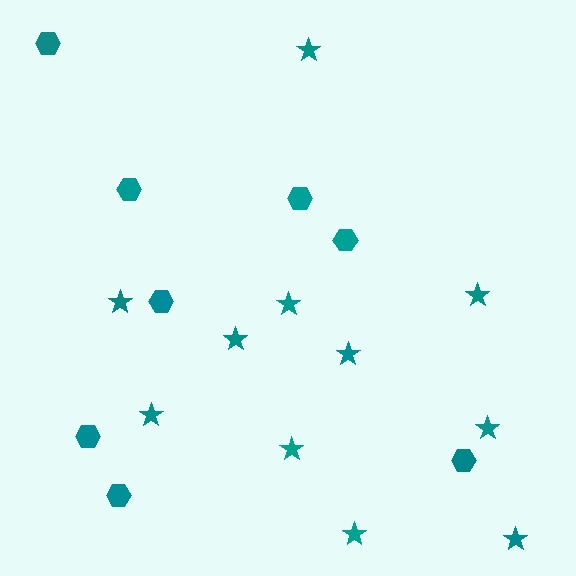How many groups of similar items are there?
There are 2 groups: one group of stars (11) and one group of hexagons (8).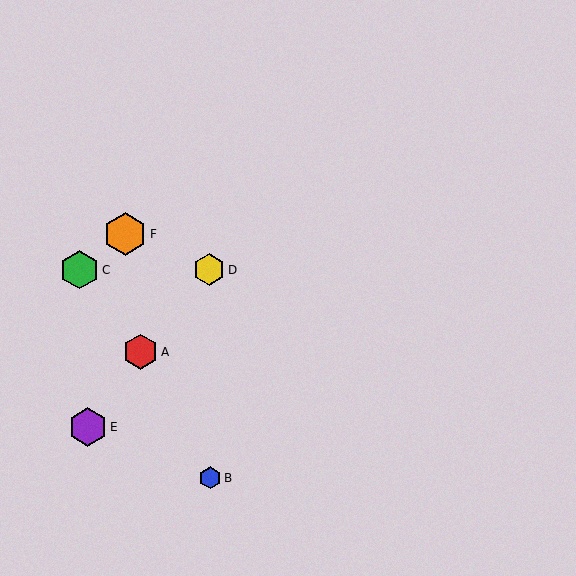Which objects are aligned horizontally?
Objects C, D are aligned horizontally.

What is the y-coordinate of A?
Object A is at y≈352.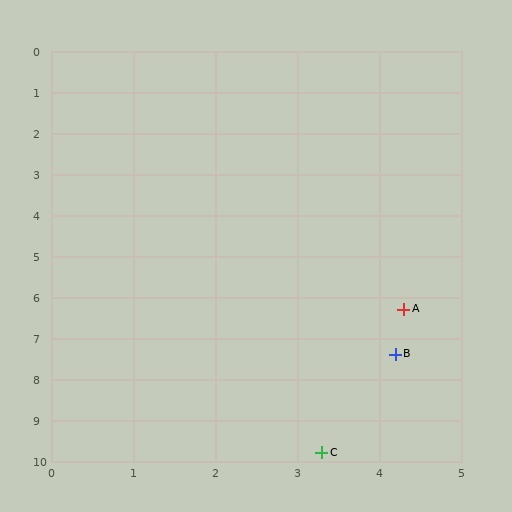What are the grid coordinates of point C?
Point C is at approximately (3.3, 9.8).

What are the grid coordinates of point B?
Point B is at approximately (4.2, 7.4).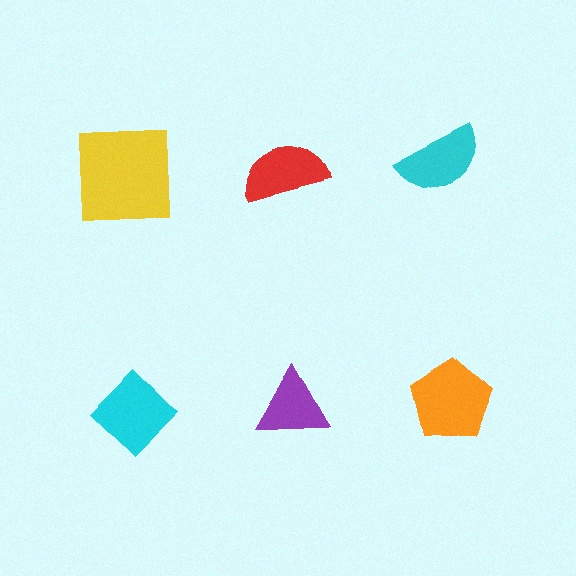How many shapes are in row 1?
3 shapes.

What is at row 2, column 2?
A purple triangle.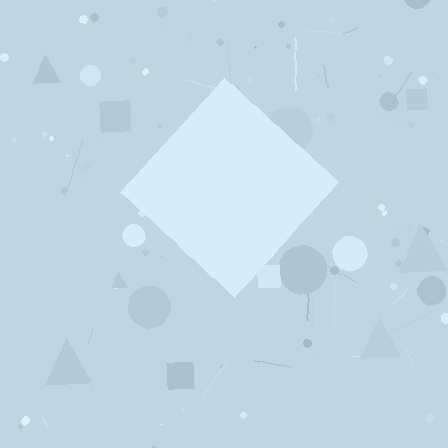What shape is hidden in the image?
A diamond is hidden in the image.